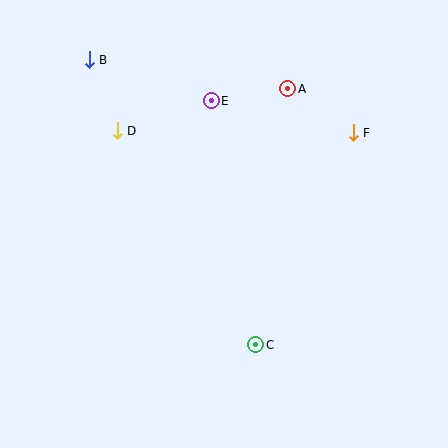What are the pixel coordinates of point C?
Point C is at (256, 345).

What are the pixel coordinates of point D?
Point D is at (117, 131).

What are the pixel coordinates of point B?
Point B is at (89, 60).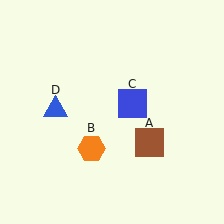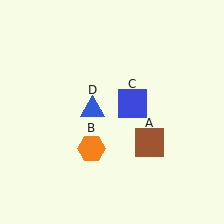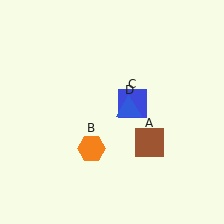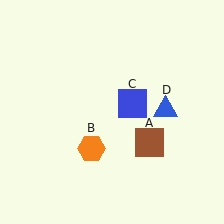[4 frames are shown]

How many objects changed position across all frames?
1 object changed position: blue triangle (object D).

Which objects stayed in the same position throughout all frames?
Brown square (object A) and orange hexagon (object B) and blue square (object C) remained stationary.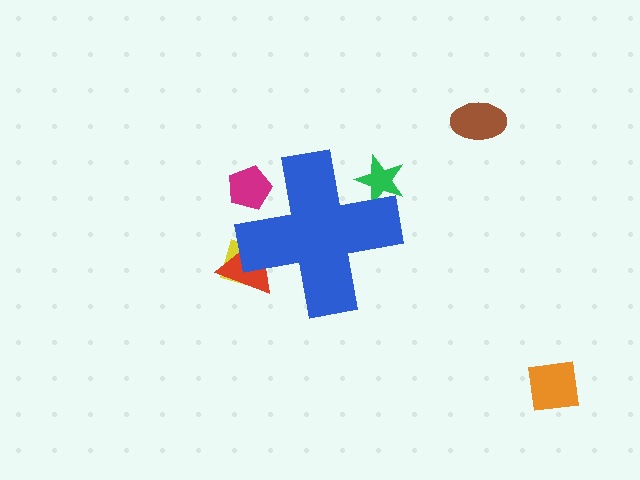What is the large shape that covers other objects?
A blue cross.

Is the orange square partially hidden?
No, the orange square is fully visible.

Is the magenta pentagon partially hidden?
Yes, the magenta pentagon is partially hidden behind the blue cross.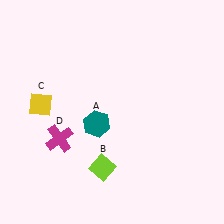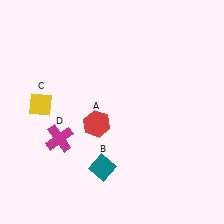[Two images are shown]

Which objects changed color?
A changed from teal to red. B changed from lime to teal.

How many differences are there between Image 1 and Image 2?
There are 2 differences between the two images.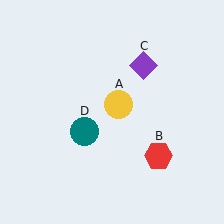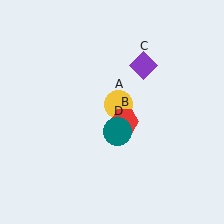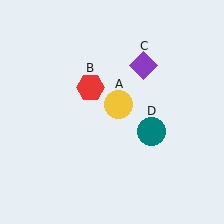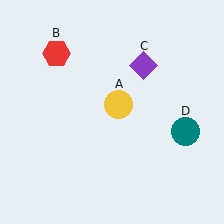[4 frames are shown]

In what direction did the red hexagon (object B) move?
The red hexagon (object B) moved up and to the left.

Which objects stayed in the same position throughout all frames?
Yellow circle (object A) and purple diamond (object C) remained stationary.